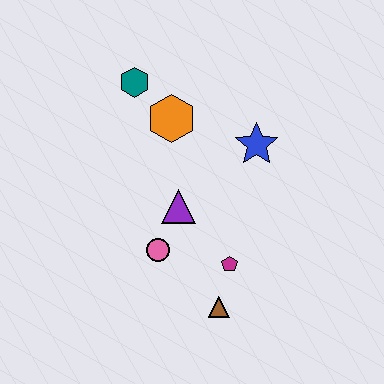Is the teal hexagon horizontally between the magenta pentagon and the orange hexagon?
No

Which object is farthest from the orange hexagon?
The brown triangle is farthest from the orange hexagon.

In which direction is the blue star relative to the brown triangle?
The blue star is above the brown triangle.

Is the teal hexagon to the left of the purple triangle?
Yes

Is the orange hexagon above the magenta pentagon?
Yes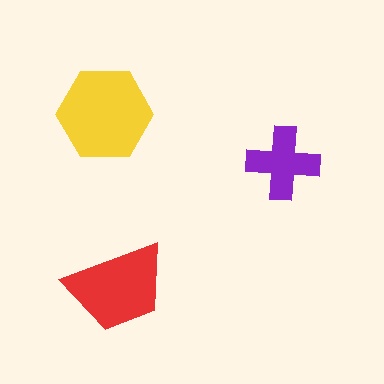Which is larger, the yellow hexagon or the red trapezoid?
The yellow hexagon.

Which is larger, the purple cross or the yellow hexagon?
The yellow hexagon.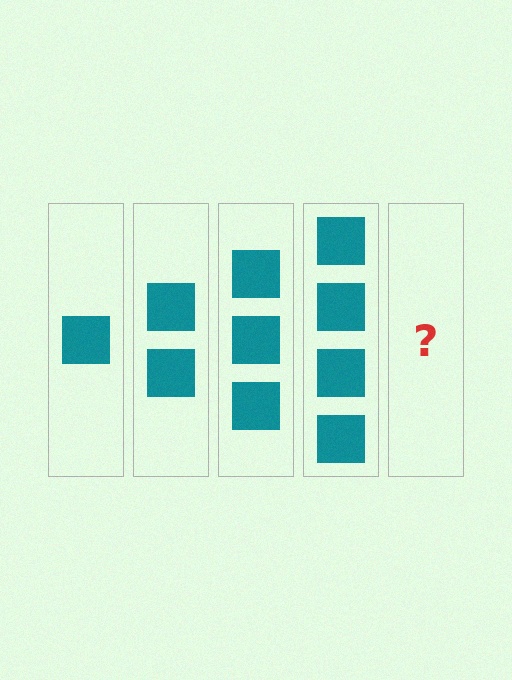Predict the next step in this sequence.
The next step is 5 squares.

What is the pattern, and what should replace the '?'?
The pattern is that each step adds one more square. The '?' should be 5 squares.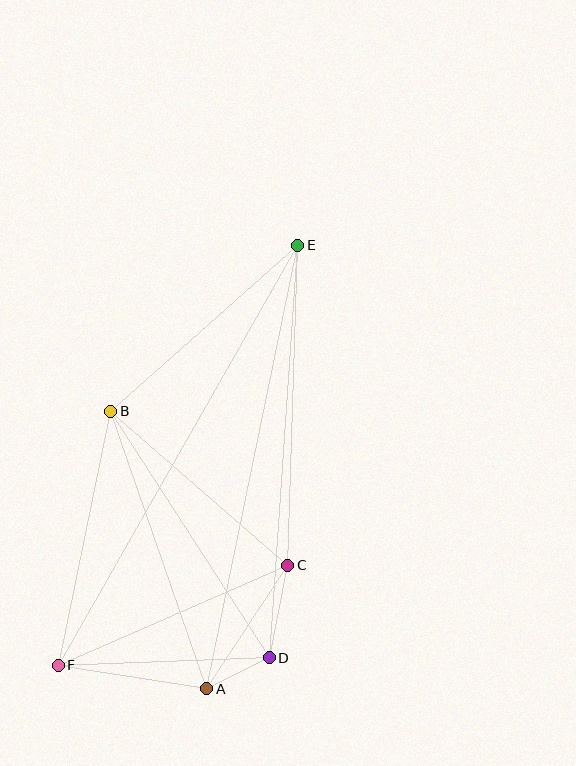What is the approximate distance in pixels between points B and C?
The distance between B and C is approximately 235 pixels.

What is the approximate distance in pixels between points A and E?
The distance between A and E is approximately 453 pixels.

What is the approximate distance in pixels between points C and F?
The distance between C and F is approximately 250 pixels.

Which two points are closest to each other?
Points A and D are closest to each other.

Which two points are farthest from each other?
Points E and F are farthest from each other.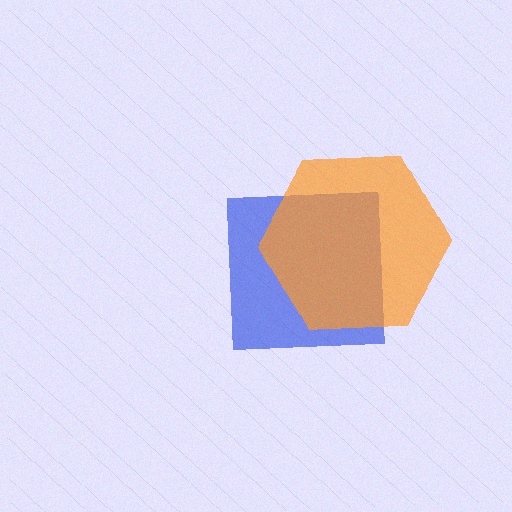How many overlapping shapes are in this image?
There are 2 overlapping shapes in the image.